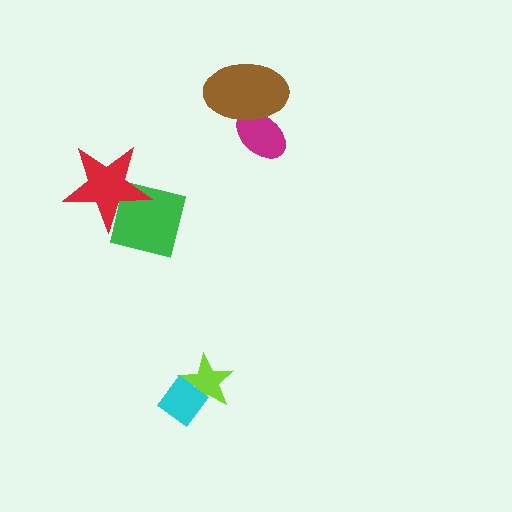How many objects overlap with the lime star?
1 object overlaps with the lime star.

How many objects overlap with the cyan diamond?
1 object overlaps with the cyan diamond.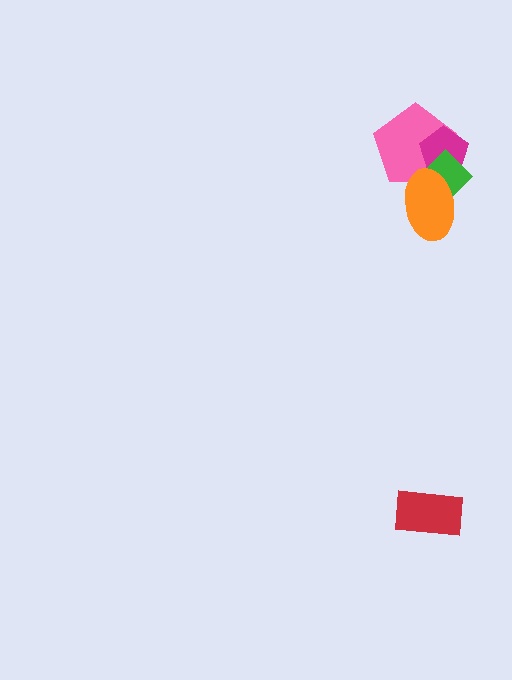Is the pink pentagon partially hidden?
Yes, it is partially covered by another shape.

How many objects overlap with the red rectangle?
0 objects overlap with the red rectangle.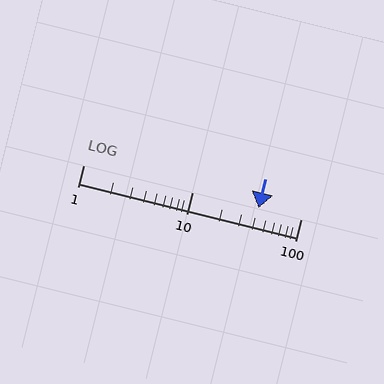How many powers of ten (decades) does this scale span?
The scale spans 2 decades, from 1 to 100.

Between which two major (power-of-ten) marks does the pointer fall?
The pointer is between 10 and 100.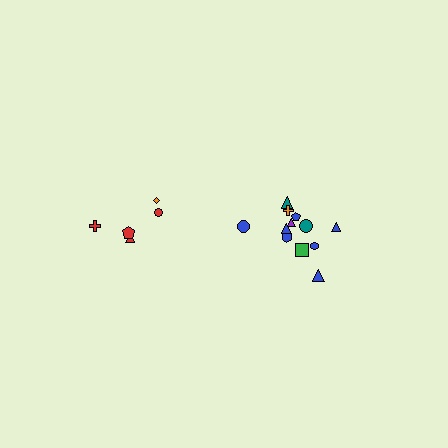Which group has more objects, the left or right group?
The right group.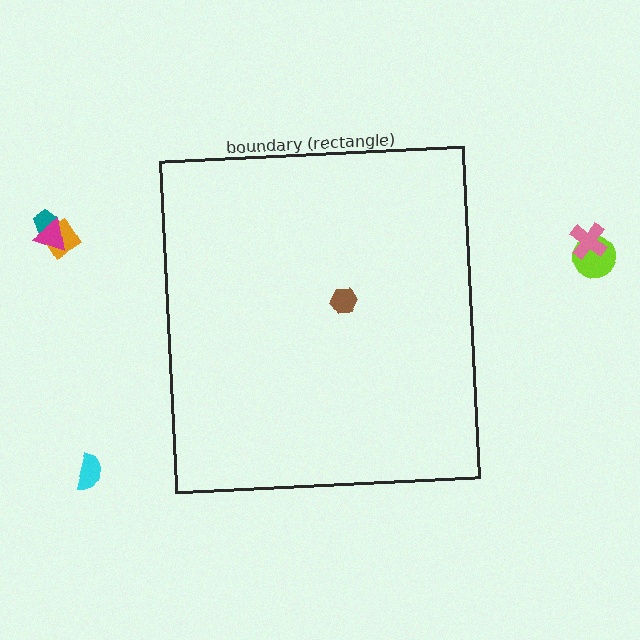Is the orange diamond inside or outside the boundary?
Outside.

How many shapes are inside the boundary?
1 inside, 6 outside.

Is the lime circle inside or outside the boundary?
Outside.